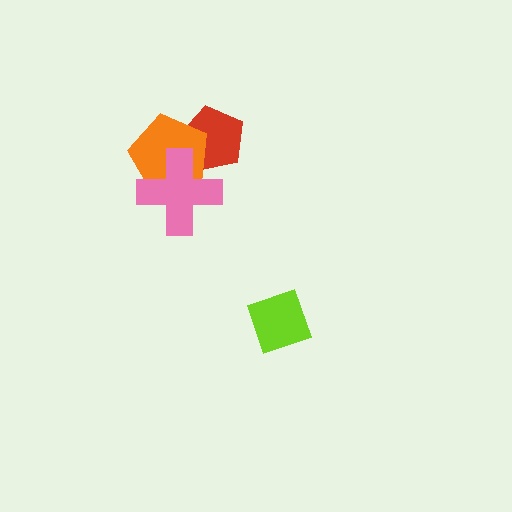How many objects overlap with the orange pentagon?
2 objects overlap with the orange pentagon.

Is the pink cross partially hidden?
No, no other shape covers it.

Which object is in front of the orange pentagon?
The pink cross is in front of the orange pentagon.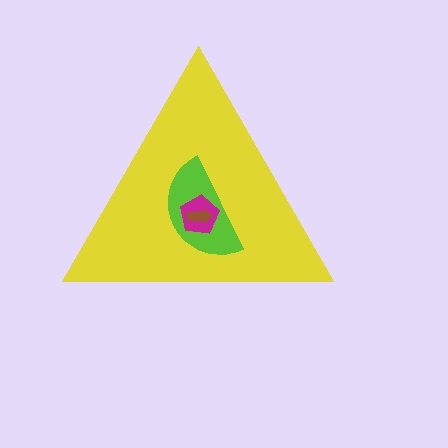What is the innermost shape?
The brown arrow.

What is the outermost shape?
The yellow triangle.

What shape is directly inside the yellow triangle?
The lime semicircle.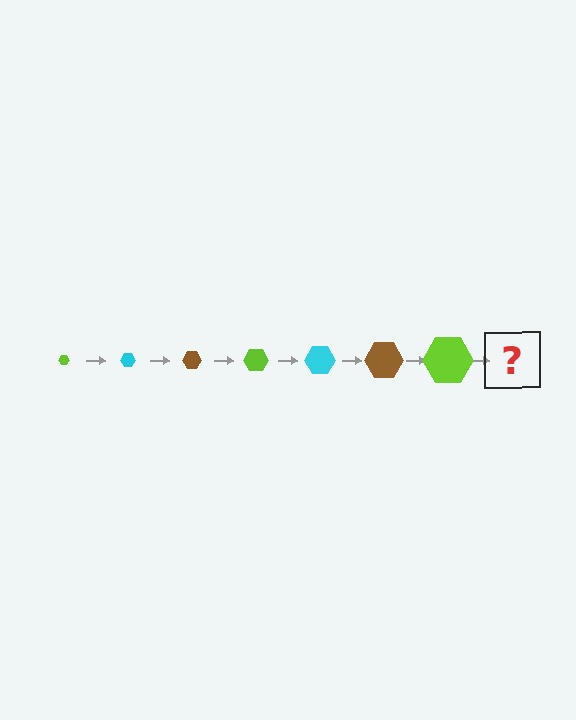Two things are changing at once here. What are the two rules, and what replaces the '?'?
The two rules are that the hexagon grows larger each step and the color cycles through lime, cyan, and brown. The '?' should be a cyan hexagon, larger than the previous one.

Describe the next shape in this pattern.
It should be a cyan hexagon, larger than the previous one.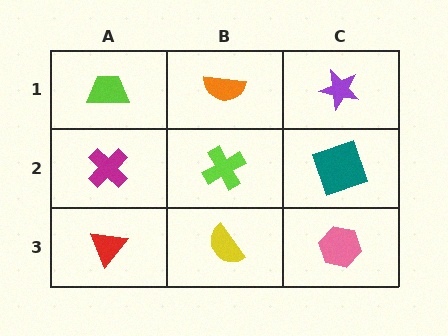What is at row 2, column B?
A lime cross.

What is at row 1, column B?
An orange semicircle.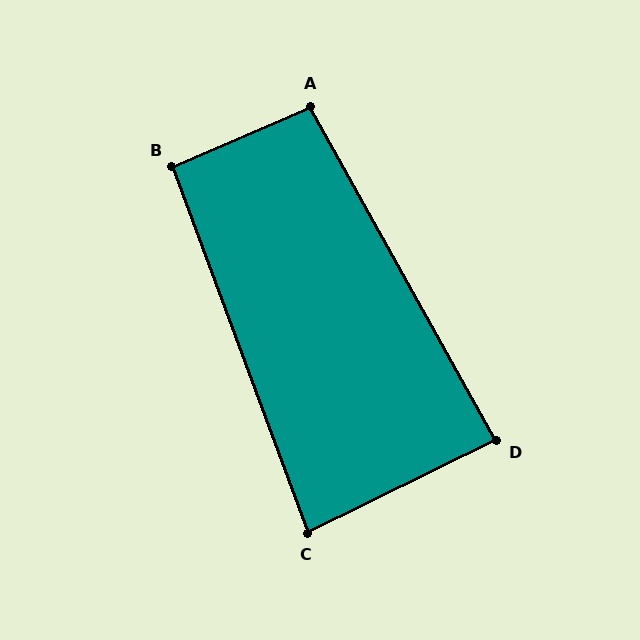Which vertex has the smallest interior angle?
C, at approximately 84 degrees.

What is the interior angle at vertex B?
Approximately 93 degrees (approximately right).